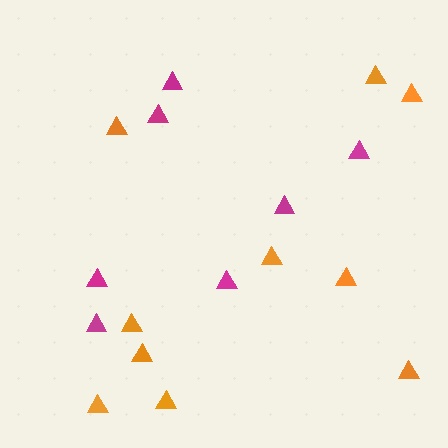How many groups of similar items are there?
There are 2 groups: one group of orange triangles (10) and one group of magenta triangles (7).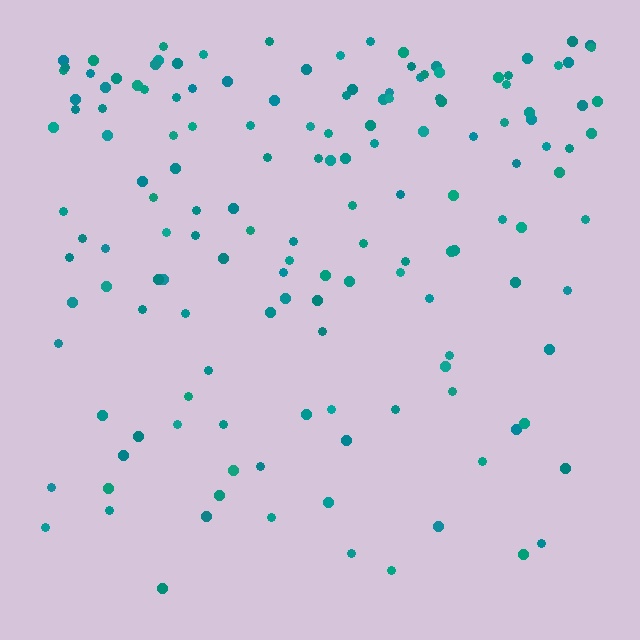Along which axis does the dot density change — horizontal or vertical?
Vertical.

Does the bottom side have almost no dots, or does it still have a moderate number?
Still a moderate number, just noticeably fewer than the top.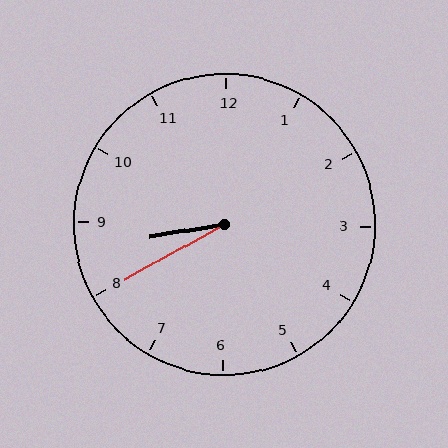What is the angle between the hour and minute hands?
Approximately 20 degrees.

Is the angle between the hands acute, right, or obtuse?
It is acute.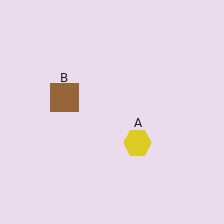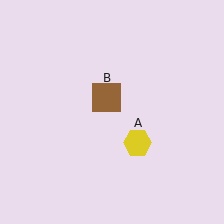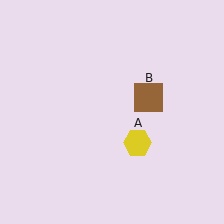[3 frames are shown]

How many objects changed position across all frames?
1 object changed position: brown square (object B).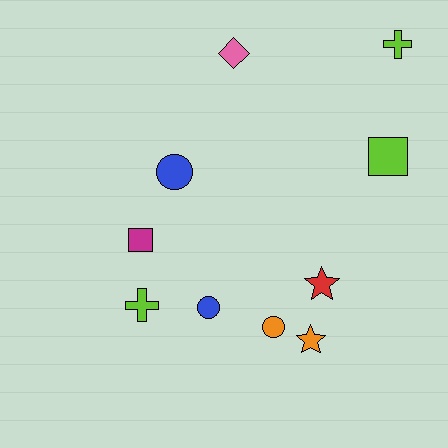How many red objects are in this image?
There is 1 red object.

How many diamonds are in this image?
There is 1 diamond.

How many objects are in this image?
There are 10 objects.